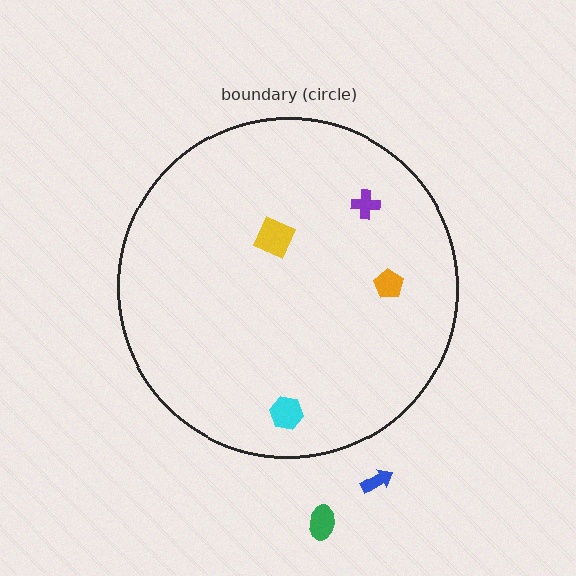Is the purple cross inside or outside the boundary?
Inside.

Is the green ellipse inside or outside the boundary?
Outside.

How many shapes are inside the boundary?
4 inside, 2 outside.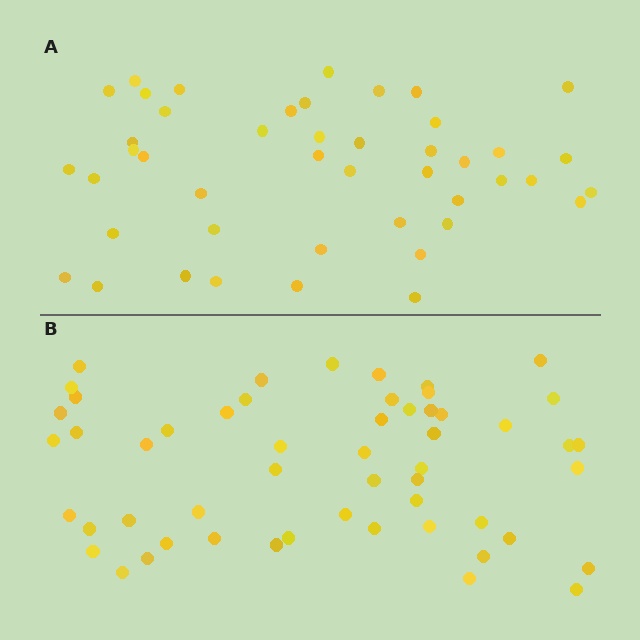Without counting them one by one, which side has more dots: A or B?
Region B (the bottom region) has more dots.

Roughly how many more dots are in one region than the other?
Region B has roughly 8 or so more dots than region A.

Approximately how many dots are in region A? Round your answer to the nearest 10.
About 40 dots. (The exact count is 45, which rounds to 40.)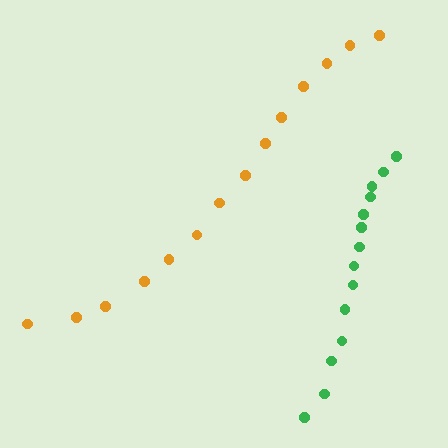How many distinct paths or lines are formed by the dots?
There are 2 distinct paths.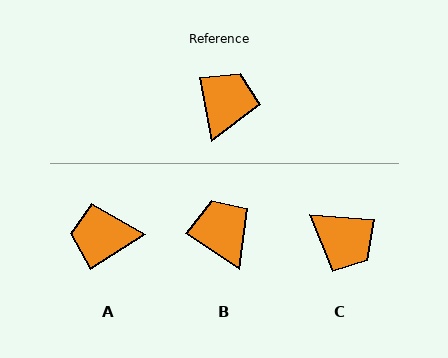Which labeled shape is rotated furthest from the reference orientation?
A, about 113 degrees away.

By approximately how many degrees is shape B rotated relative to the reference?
Approximately 45 degrees counter-clockwise.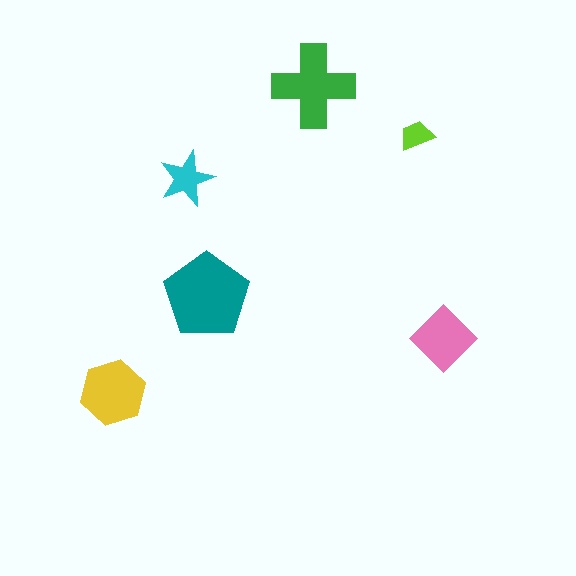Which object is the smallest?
The lime trapezoid.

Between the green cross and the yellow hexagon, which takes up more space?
The green cross.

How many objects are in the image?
There are 6 objects in the image.